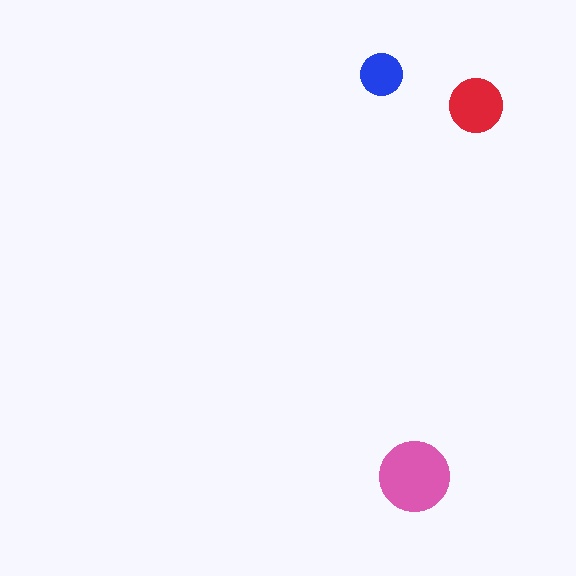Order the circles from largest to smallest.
the pink one, the red one, the blue one.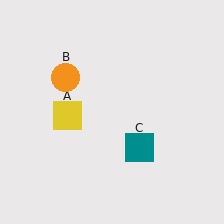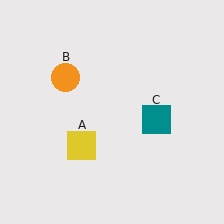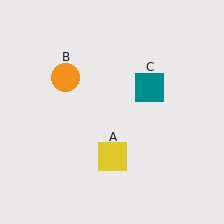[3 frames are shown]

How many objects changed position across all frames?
2 objects changed position: yellow square (object A), teal square (object C).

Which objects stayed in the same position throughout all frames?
Orange circle (object B) remained stationary.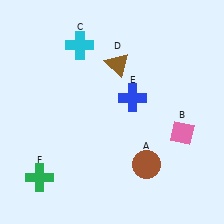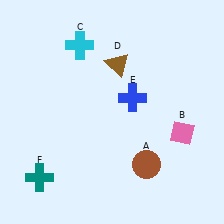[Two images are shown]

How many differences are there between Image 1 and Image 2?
There is 1 difference between the two images.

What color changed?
The cross (F) changed from green in Image 1 to teal in Image 2.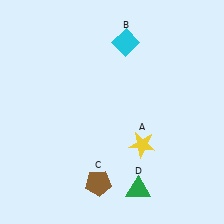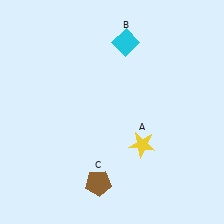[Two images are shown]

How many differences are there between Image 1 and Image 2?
There is 1 difference between the two images.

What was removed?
The green triangle (D) was removed in Image 2.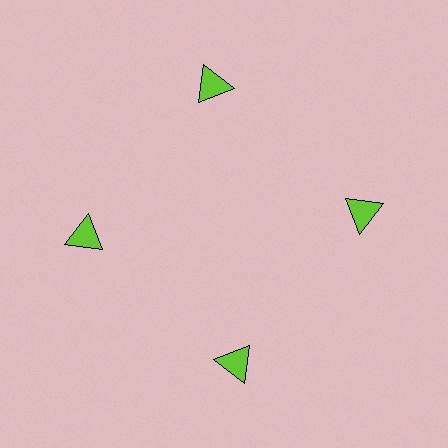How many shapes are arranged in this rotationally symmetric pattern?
There are 4 shapes, arranged in 4 groups of 1.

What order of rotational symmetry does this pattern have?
This pattern has 4-fold rotational symmetry.